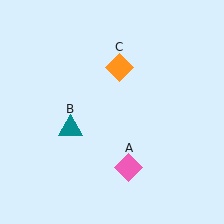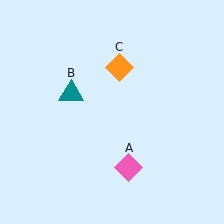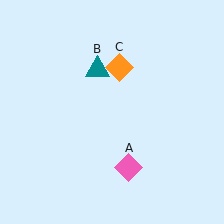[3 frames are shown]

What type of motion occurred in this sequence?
The teal triangle (object B) rotated clockwise around the center of the scene.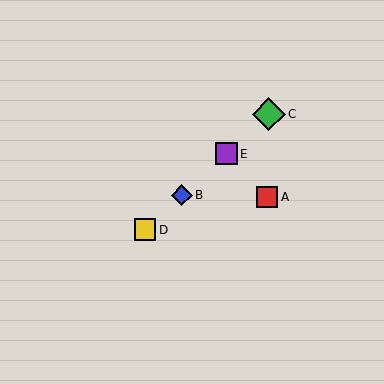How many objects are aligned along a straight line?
4 objects (B, C, D, E) are aligned along a straight line.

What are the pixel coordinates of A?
Object A is at (267, 197).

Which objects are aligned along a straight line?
Objects B, C, D, E are aligned along a straight line.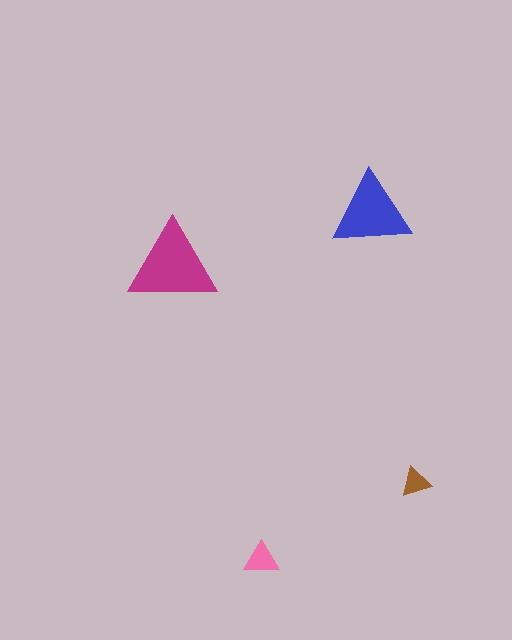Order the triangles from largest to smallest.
the magenta one, the blue one, the pink one, the brown one.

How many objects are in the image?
There are 4 objects in the image.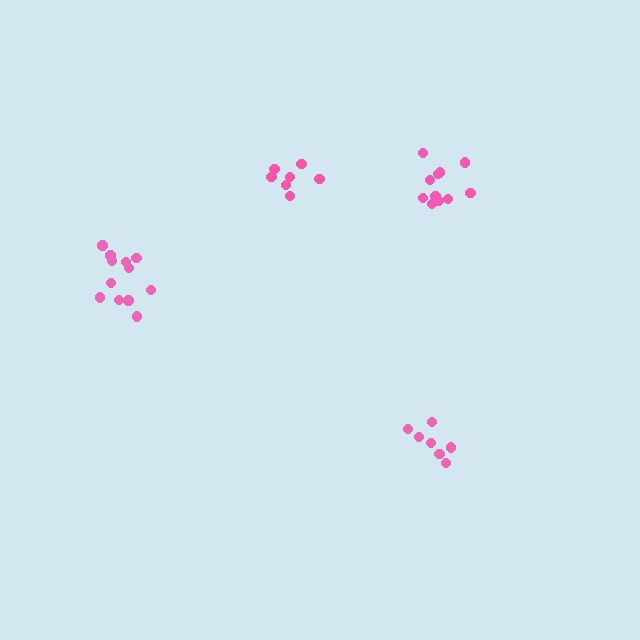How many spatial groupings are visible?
There are 4 spatial groupings.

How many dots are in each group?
Group 1: 7 dots, Group 2: 12 dots, Group 3: 7 dots, Group 4: 11 dots (37 total).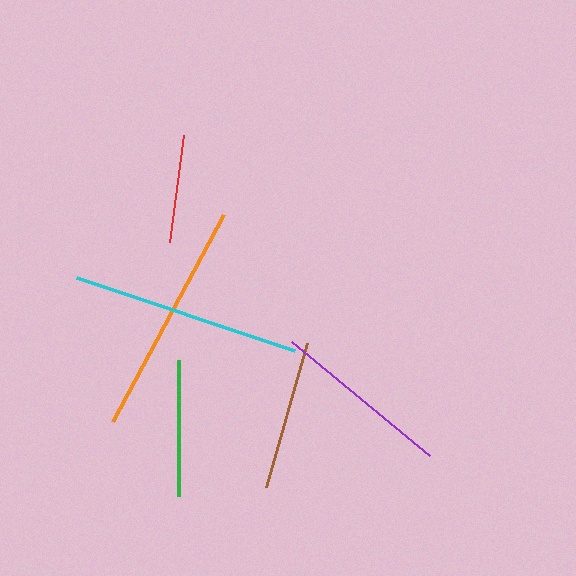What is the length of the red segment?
The red segment is approximately 108 pixels long.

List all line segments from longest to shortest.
From longest to shortest: orange, cyan, purple, brown, green, red.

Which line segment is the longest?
The orange line is the longest at approximately 235 pixels.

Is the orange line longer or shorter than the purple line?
The orange line is longer than the purple line.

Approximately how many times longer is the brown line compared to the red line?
The brown line is approximately 1.4 times the length of the red line.